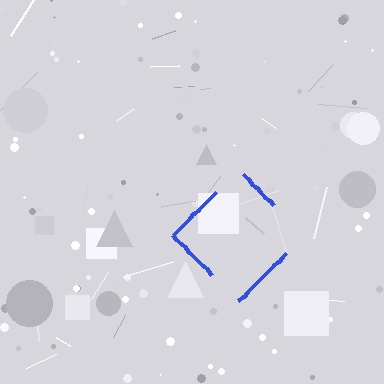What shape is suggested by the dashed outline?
The dashed outline suggests a diamond.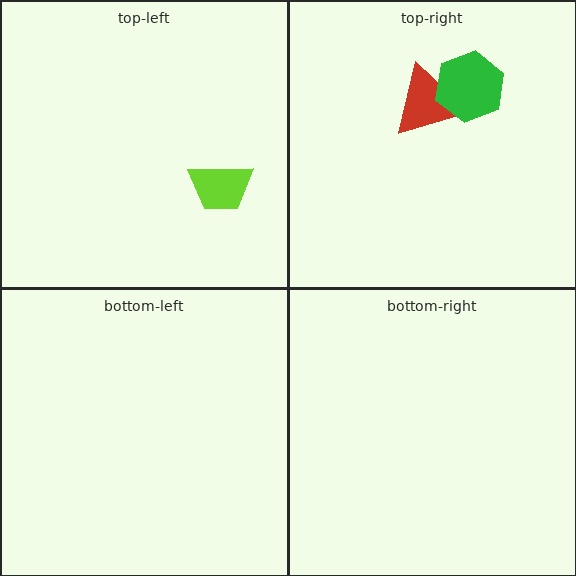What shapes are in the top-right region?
The red triangle, the green hexagon.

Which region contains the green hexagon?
The top-right region.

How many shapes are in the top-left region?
1.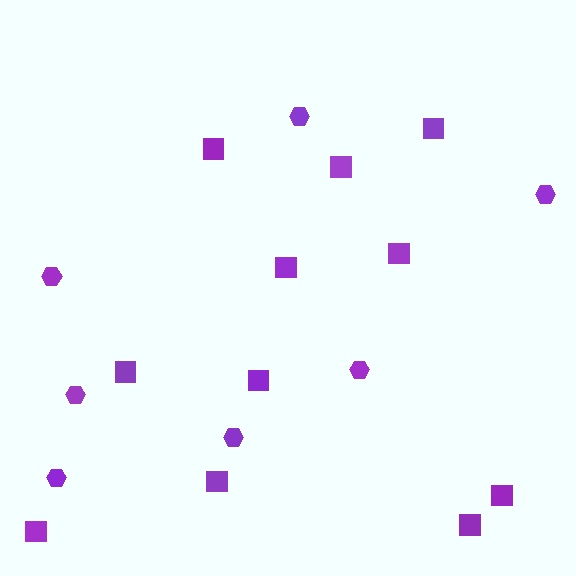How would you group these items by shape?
There are 2 groups: one group of squares (11) and one group of hexagons (7).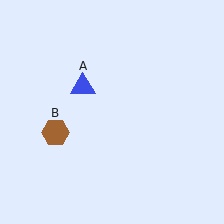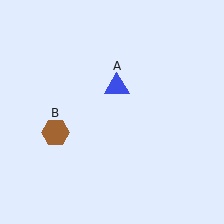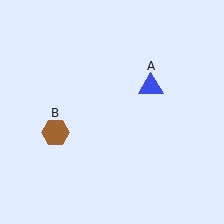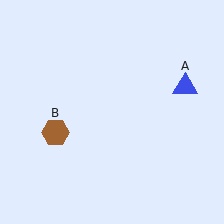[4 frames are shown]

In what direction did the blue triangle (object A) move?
The blue triangle (object A) moved right.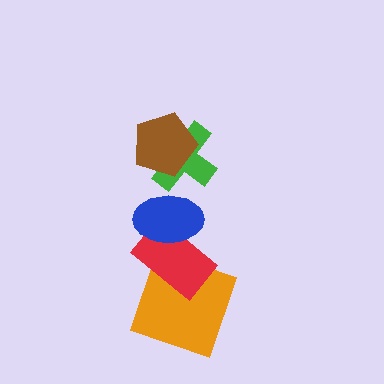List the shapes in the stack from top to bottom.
From top to bottom: the brown pentagon, the green cross, the blue ellipse, the red rectangle, the orange square.